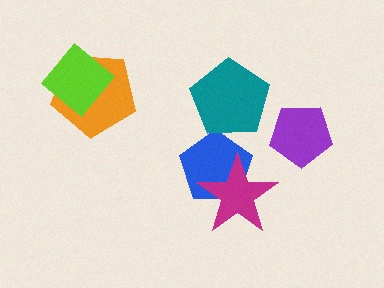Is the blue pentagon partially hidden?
Yes, it is partially covered by another shape.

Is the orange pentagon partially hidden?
Yes, it is partially covered by another shape.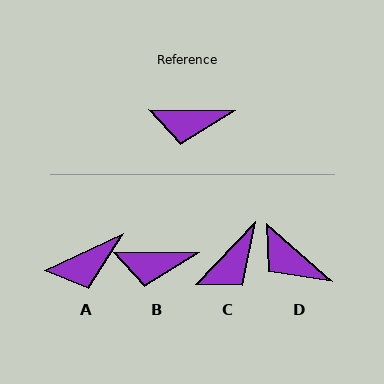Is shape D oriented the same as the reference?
No, it is off by about 41 degrees.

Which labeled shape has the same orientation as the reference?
B.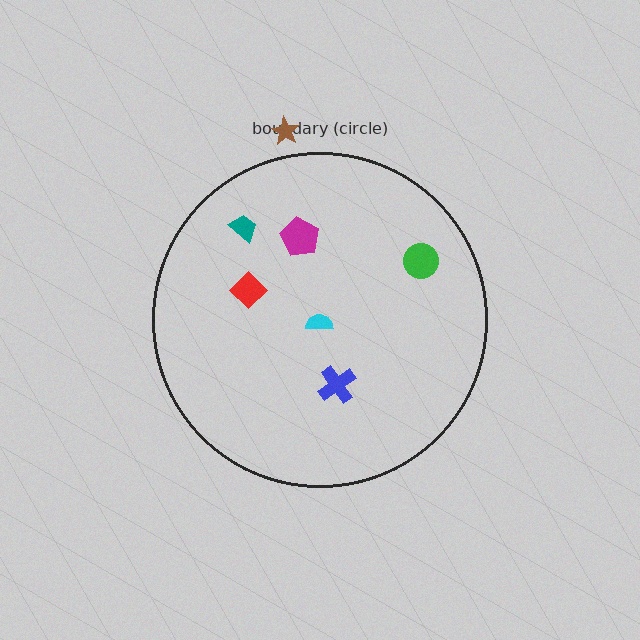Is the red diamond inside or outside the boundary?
Inside.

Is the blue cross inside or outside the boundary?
Inside.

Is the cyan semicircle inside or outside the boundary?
Inside.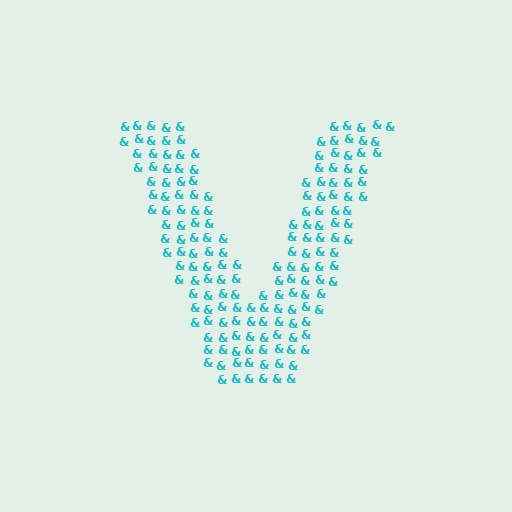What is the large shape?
The large shape is the letter V.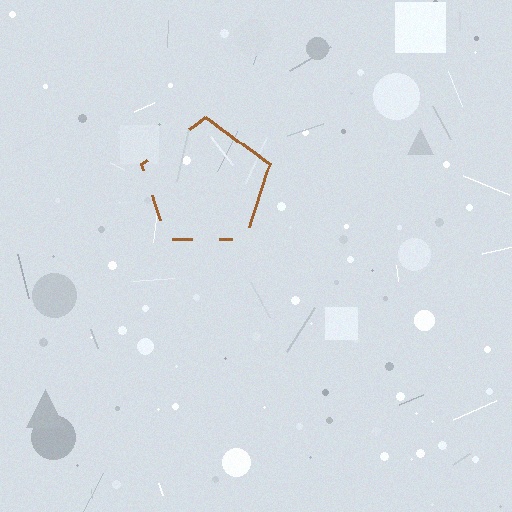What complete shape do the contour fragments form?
The contour fragments form a pentagon.